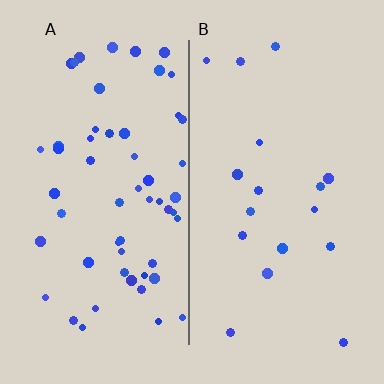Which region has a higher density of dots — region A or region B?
A (the left).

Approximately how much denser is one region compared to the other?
Approximately 3.2× — region A over region B.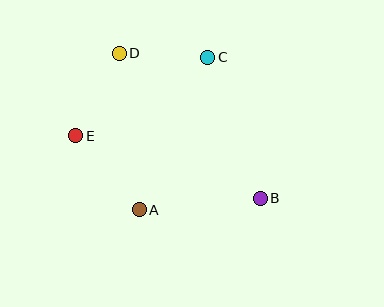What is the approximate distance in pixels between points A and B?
The distance between A and B is approximately 122 pixels.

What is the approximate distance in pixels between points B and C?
The distance between B and C is approximately 151 pixels.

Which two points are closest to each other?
Points C and D are closest to each other.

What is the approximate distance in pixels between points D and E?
The distance between D and E is approximately 94 pixels.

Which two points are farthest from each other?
Points B and D are farthest from each other.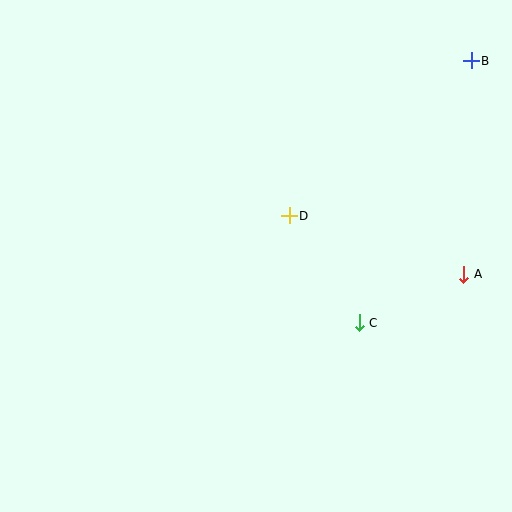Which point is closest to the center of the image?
Point D at (289, 216) is closest to the center.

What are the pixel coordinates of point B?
Point B is at (471, 61).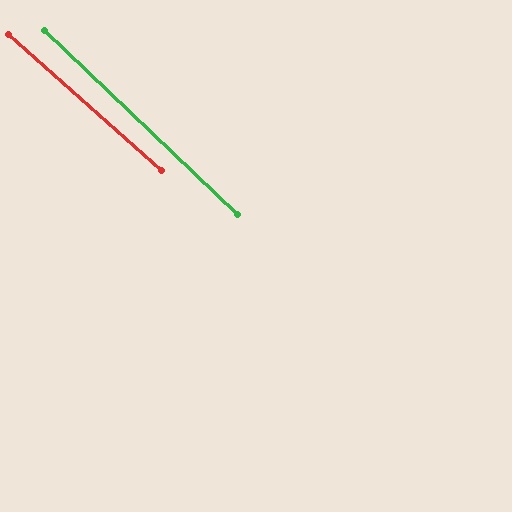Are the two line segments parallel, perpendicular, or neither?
Parallel — their directions differ by only 1.8°.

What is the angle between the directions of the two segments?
Approximately 2 degrees.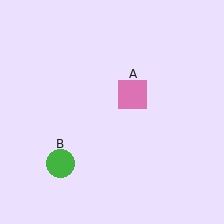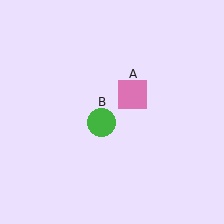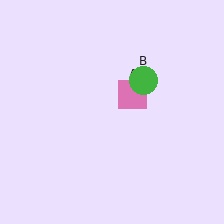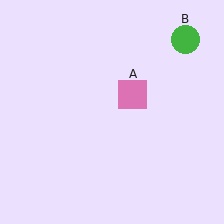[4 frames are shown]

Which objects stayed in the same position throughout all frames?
Pink square (object A) remained stationary.